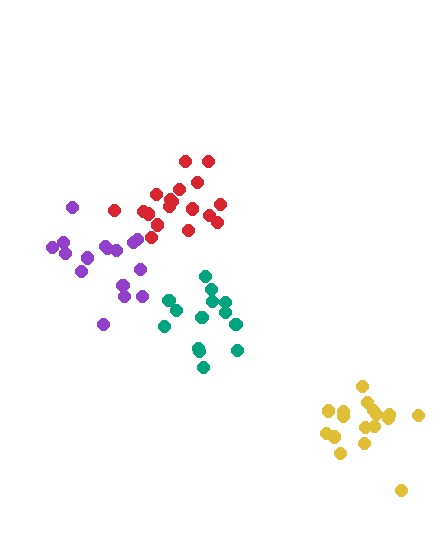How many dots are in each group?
Group 1: 14 dots, Group 2: 18 dots, Group 3: 17 dots, Group 4: 16 dots (65 total).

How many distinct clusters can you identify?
There are 4 distinct clusters.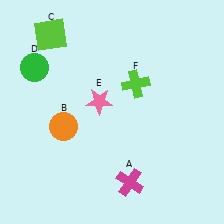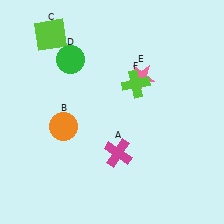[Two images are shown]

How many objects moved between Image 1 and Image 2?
3 objects moved between the two images.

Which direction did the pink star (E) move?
The pink star (E) moved right.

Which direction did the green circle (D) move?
The green circle (D) moved right.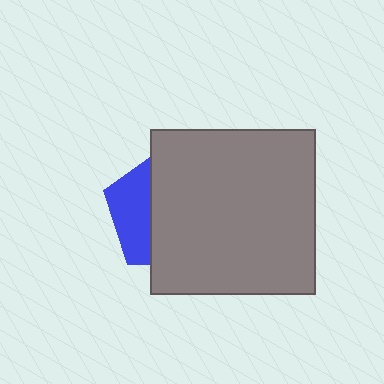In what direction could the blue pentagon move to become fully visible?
The blue pentagon could move left. That would shift it out from behind the gray square entirely.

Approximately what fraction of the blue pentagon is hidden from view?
Roughly 68% of the blue pentagon is hidden behind the gray square.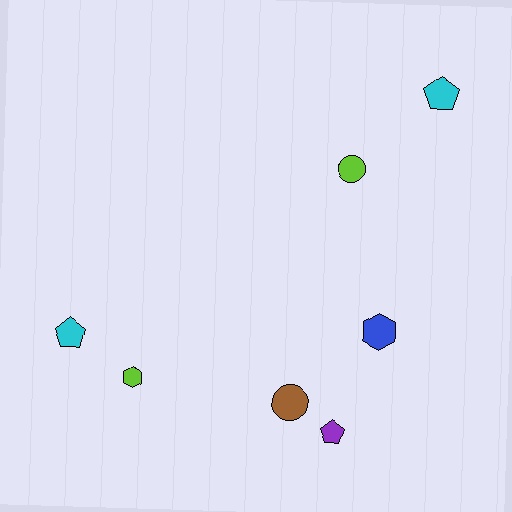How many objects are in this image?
There are 7 objects.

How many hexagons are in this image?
There are 2 hexagons.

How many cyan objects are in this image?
There are 2 cyan objects.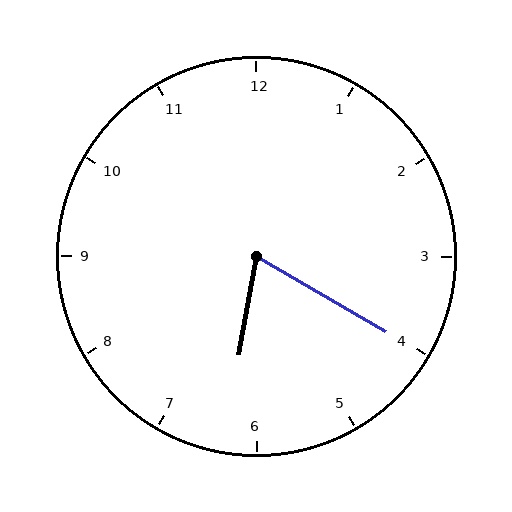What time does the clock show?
6:20.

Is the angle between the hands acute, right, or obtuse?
It is acute.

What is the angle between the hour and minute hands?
Approximately 70 degrees.